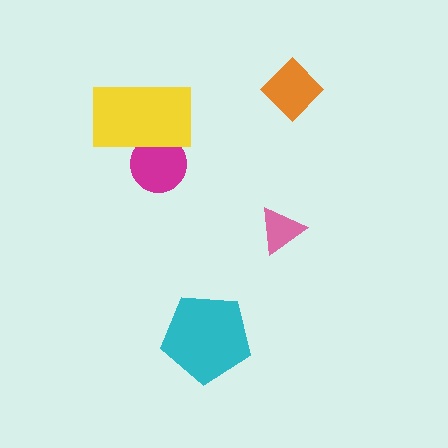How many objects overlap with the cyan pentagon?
0 objects overlap with the cyan pentagon.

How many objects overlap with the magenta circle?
1 object overlaps with the magenta circle.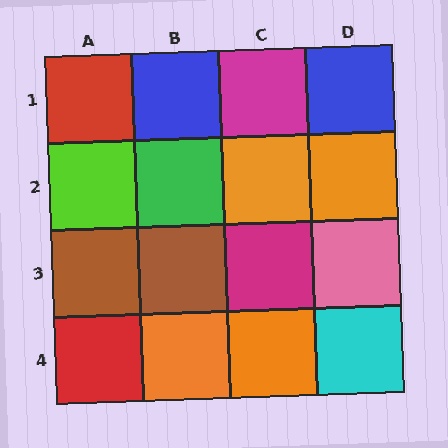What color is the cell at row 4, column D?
Cyan.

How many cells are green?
1 cell is green.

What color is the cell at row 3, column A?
Brown.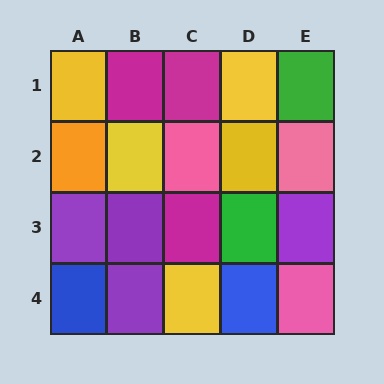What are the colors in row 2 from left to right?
Orange, yellow, pink, yellow, pink.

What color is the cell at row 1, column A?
Yellow.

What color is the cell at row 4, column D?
Blue.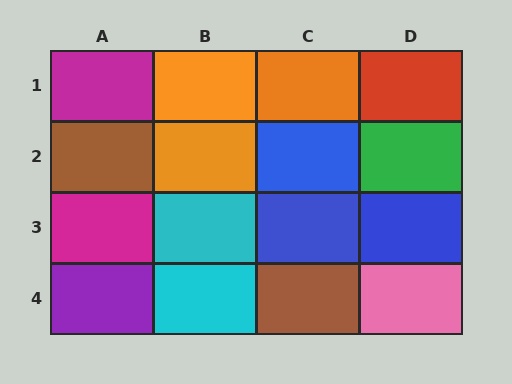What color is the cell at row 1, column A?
Magenta.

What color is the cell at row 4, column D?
Pink.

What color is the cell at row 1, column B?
Orange.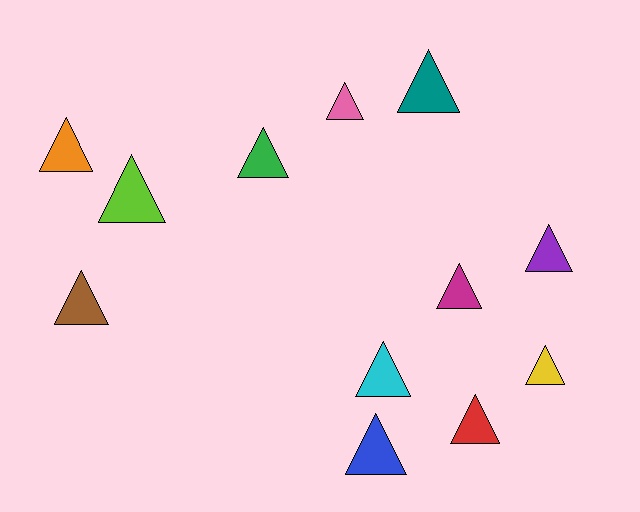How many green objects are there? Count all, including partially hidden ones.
There is 1 green object.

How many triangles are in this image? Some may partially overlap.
There are 12 triangles.